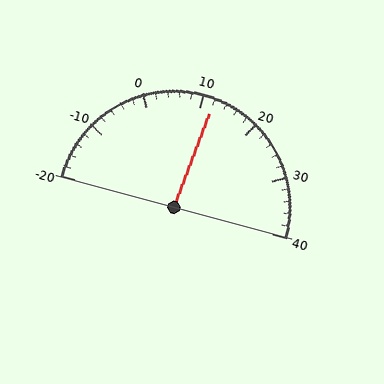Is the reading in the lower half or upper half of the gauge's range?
The reading is in the upper half of the range (-20 to 40).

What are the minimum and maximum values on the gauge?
The gauge ranges from -20 to 40.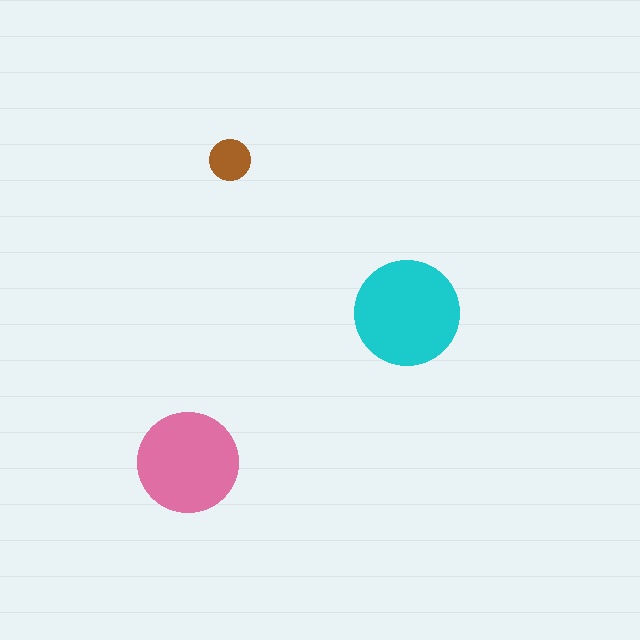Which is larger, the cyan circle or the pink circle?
The cyan one.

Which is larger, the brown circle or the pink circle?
The pink one.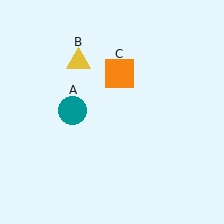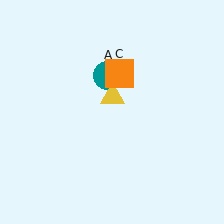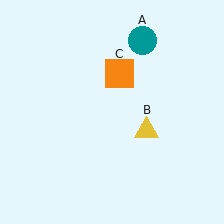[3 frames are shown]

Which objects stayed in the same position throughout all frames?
Orange square (object C) remained stationary.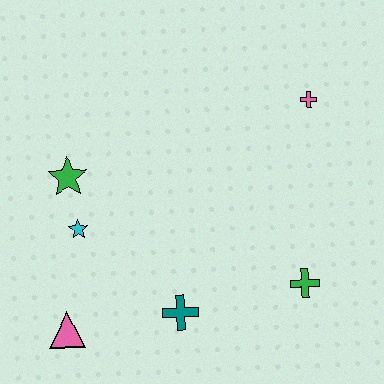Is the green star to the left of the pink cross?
Yes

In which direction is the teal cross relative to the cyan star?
The teal cross is to the right of the cyan star.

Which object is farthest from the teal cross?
The pink cross is farthest from the teal cross.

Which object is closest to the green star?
The cyan star is closest to the green star.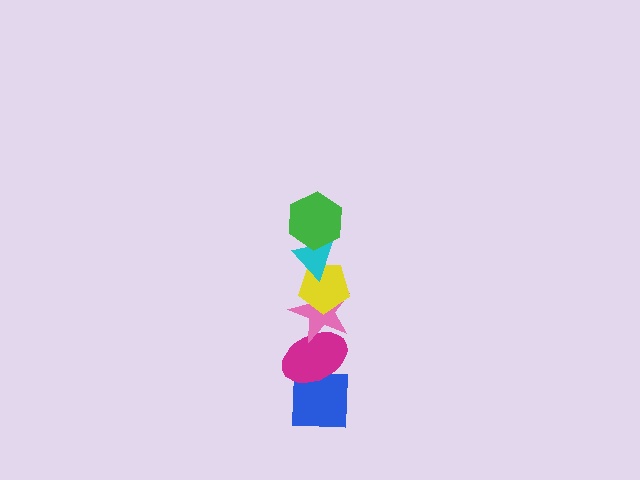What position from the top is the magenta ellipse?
The magenta ellipse is 5th from the top.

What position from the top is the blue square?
The blue square is 6th from the top.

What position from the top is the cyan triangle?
The cyan triangle is 2nd from the top.